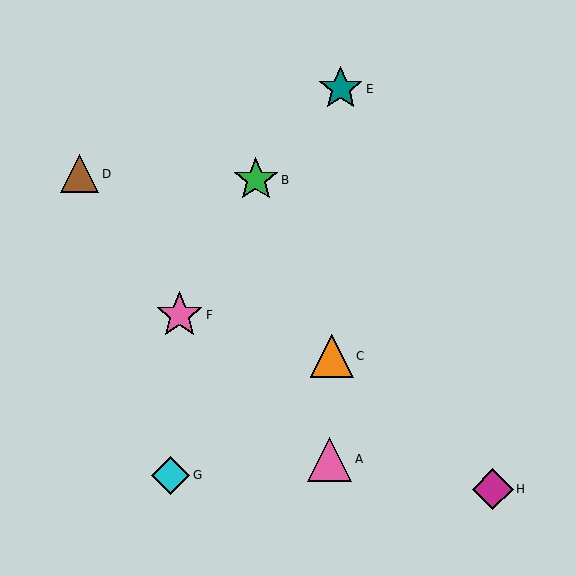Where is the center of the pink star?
The center of the pink star is at (179, 315).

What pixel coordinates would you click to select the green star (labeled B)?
Click at (256, 180) to select the green star B.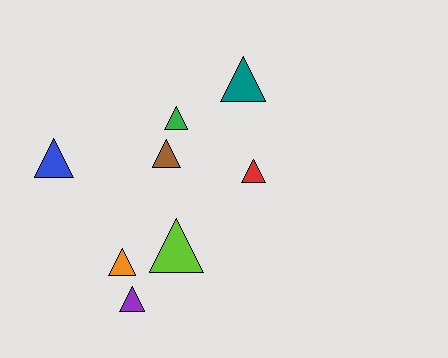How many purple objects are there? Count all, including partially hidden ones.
There is 1 purple object.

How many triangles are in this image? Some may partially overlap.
There are 8 triangles.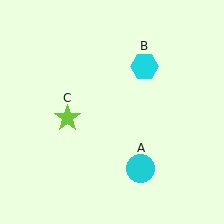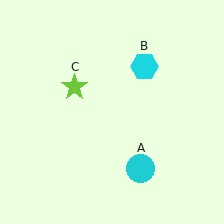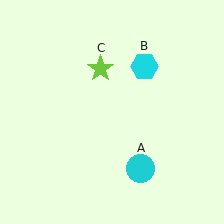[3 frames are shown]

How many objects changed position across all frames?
1 object changed position: lime star (object C).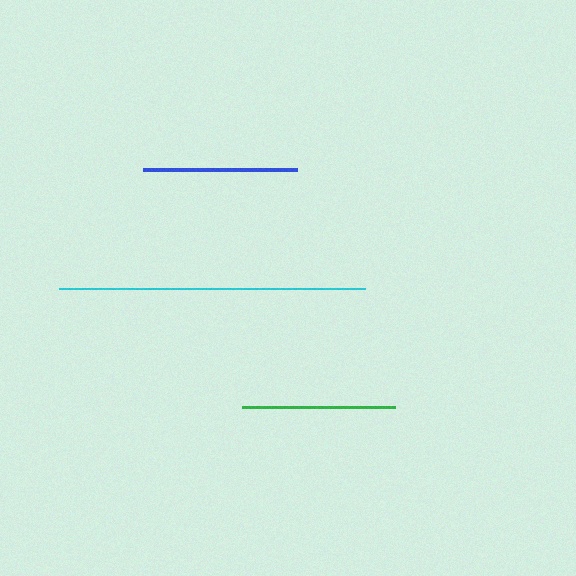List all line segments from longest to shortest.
From longest to shortest: cyan, blue, green.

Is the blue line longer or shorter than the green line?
The blue line is longer than the green line.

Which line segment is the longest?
The cyan line is the longest at approximately 306 pixels.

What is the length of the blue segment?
The blue segment is approximately 154 pixels long.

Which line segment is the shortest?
The green line is the shortest at approximately 153 pixels.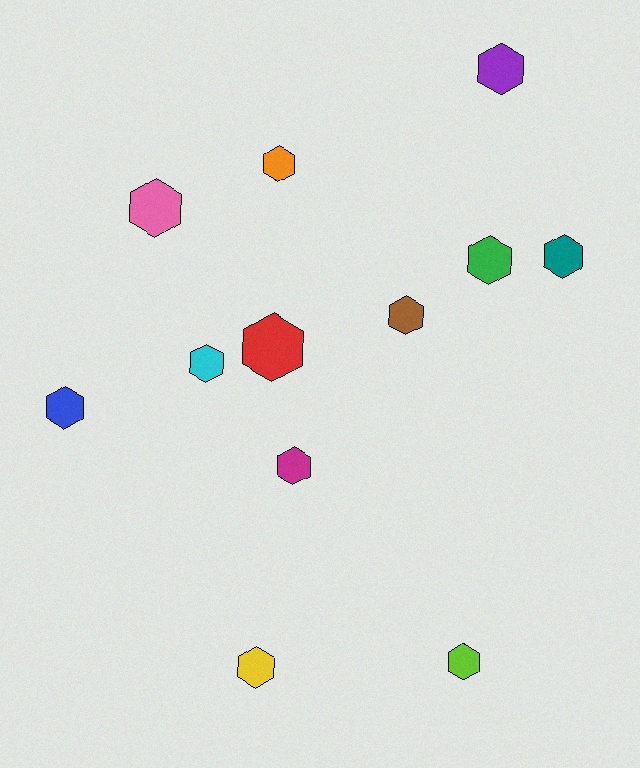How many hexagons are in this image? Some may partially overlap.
There are 12 hexagons.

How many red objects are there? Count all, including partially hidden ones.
There is 1 red object.